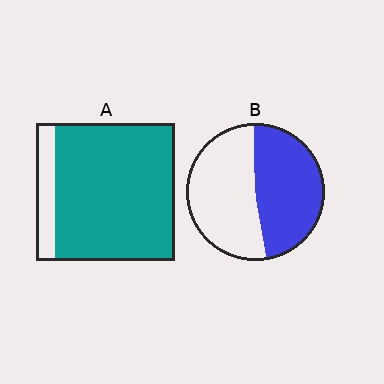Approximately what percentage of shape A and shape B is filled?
A is approximately 85% and B is approximately 50%.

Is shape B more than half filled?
Roughly half.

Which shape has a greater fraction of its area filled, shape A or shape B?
Shape A.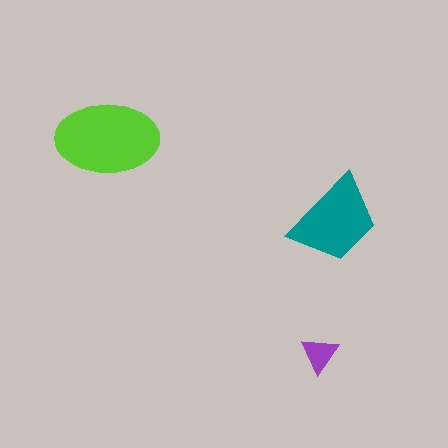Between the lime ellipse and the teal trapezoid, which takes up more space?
The lime ellipse.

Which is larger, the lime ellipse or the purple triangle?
The lime ellipse.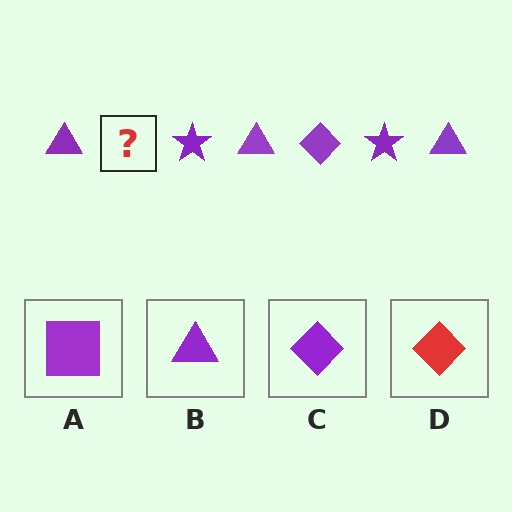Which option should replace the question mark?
Option C.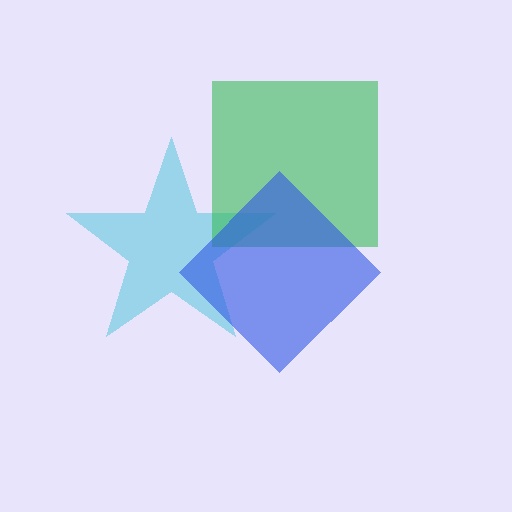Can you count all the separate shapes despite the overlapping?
Yes, there are 3 separate shapes.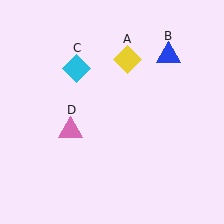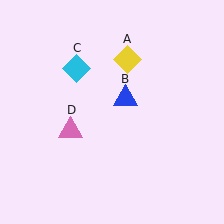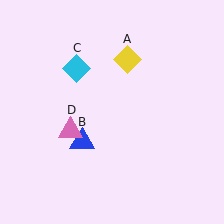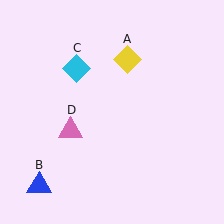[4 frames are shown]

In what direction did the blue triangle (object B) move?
The blue triangle (object B) moved down and to the left.